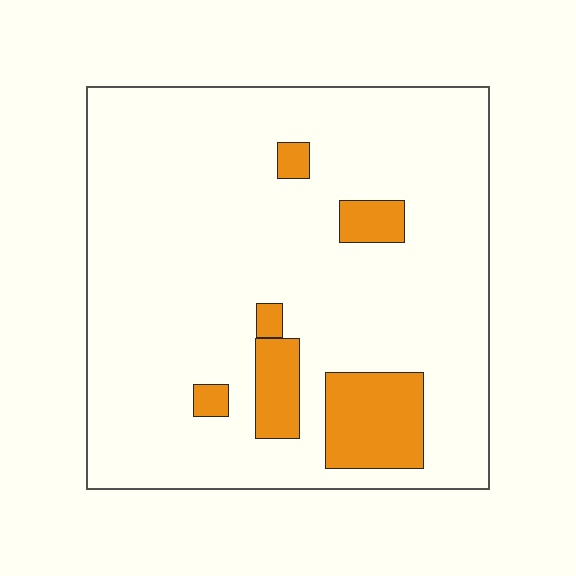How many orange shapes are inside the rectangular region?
6.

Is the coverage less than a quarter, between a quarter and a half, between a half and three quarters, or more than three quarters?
Less than a quarter.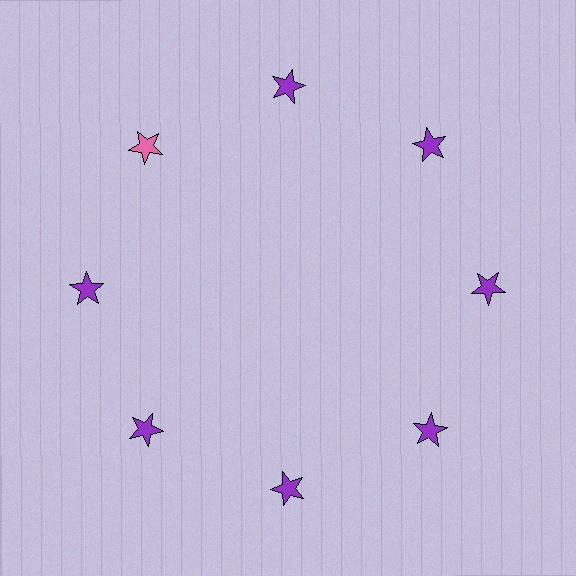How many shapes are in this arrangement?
There are 8 shapes arranged in a ring pattern.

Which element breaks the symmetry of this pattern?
The pink star at roughly the 10 o'clock position breaks the symmetry. All other shapes are purple stars.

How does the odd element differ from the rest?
It has a different color: pink instead of purple.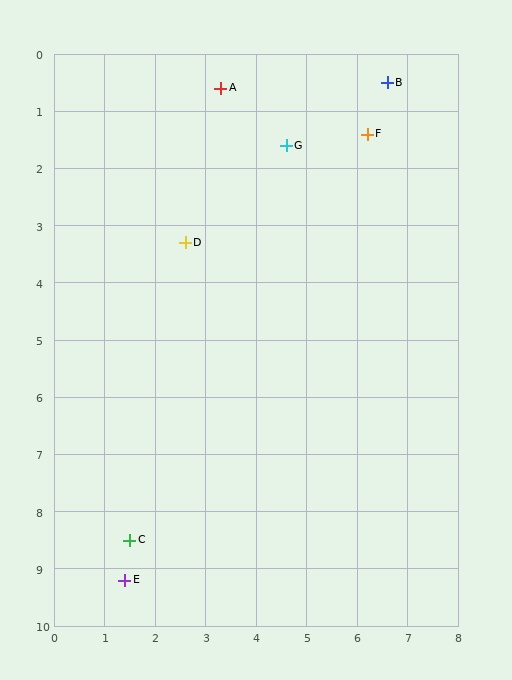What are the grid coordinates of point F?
Point F is at approximately (6.2, 1.4).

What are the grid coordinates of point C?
Point C is at approximately (1.5, 8.5).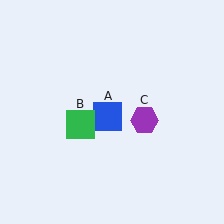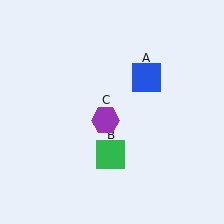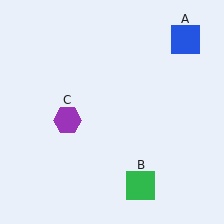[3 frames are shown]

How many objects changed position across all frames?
3 objects changed position: blue square (object A), green square (object B), purple hexagon (object C).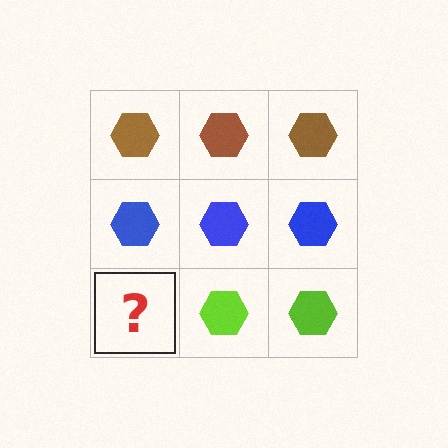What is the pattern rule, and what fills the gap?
The rule is that each row has a consistent color. The gap should be filled with a lime hexagon.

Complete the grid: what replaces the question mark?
The question mark should be replaced with a lime hexagon.